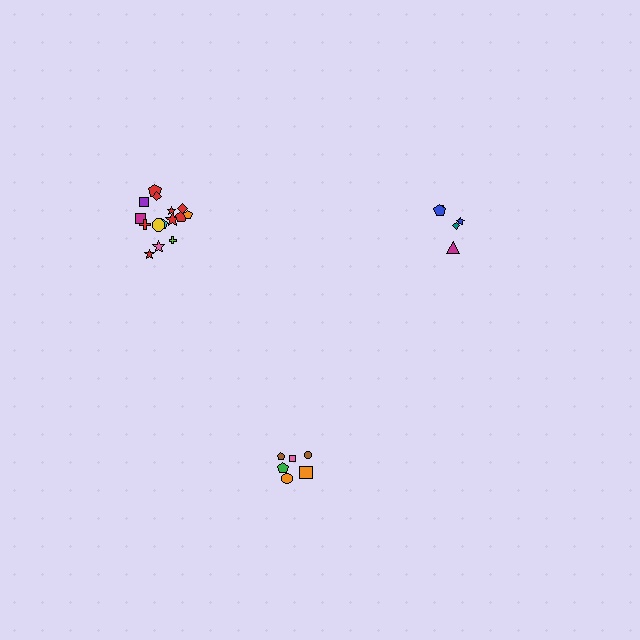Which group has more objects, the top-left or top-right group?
The top-left group.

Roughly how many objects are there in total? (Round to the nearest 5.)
Roughly 25 objects in total.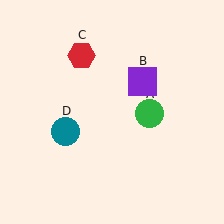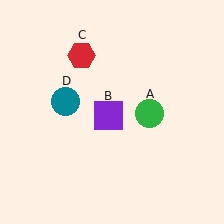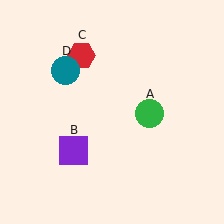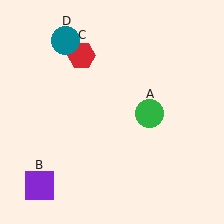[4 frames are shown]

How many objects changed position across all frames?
2 objects changed position: purple square (object B), teal circle (object D).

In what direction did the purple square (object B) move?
The purple square (object B) moved down and to the left.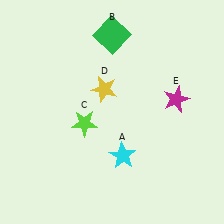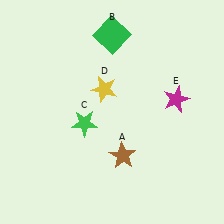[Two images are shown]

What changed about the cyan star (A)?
In Image 1, A is cyan. In Image 2, it changed to brown.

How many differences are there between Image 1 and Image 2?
There are 2 differences between the two images.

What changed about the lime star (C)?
In Image 1, C is lime. In Image 2, it changed to green.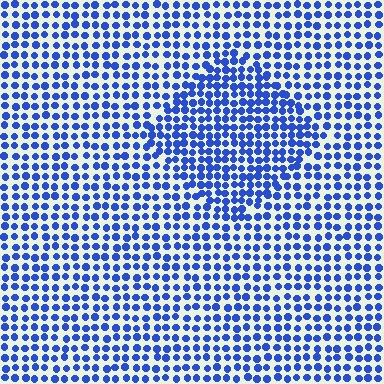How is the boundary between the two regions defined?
The boundary is defined by a change in element density (approximately 1.5x ratio). All elements are the same color, size, and shape.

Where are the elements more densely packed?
The elements are more densely packed inside the diamond boundary.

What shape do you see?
I see a diamond.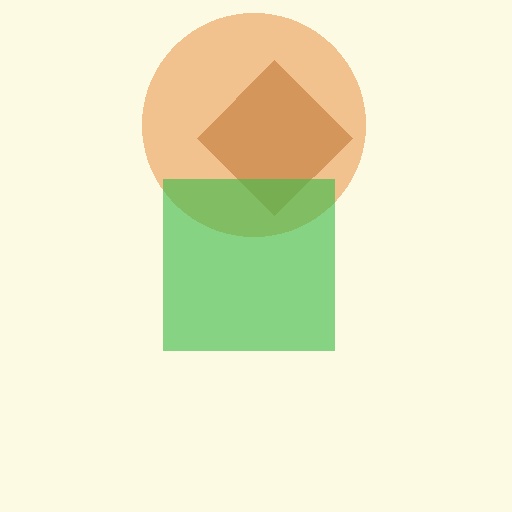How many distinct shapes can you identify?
There are 3 distinct shapes: a brown diamond, an orange circle, a green square.